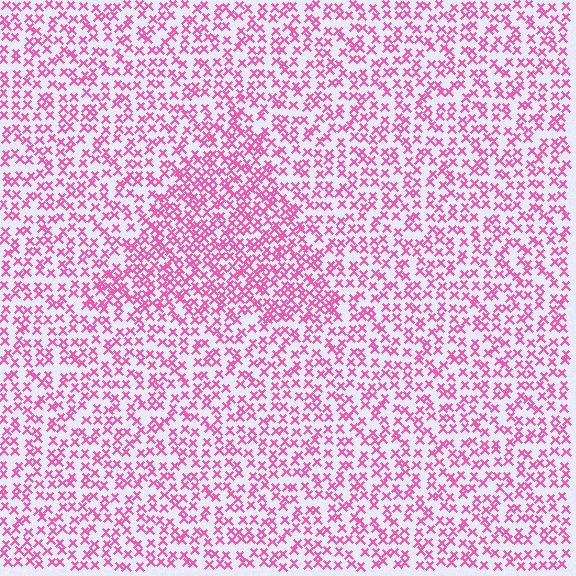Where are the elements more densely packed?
The elements are more densely packed inside the triangle boundary.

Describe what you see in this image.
The image contains small pink elements arranged at two different densities. A triangle-shaped region is visible where the elements are more densely packed than the surrounding area.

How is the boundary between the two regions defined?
The boundary is defined by a change in element density (approximately 1.6x ratio). All elements are the same color, size, and shape.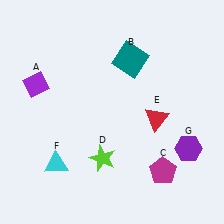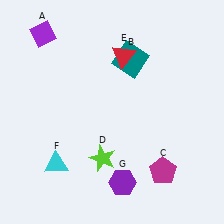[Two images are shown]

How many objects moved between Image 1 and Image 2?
3 objects moved between the two images.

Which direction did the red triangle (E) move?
The red triangle (E) moved up.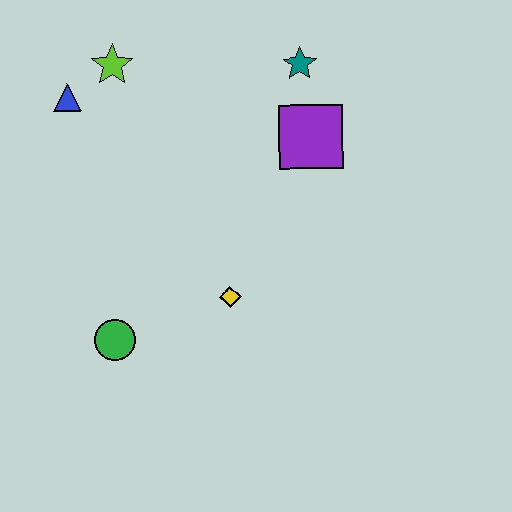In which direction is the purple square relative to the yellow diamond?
The purple square is above the yellow diamond.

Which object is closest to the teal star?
The purple square is closest to the teal star.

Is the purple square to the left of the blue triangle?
No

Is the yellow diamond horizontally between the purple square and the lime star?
Yes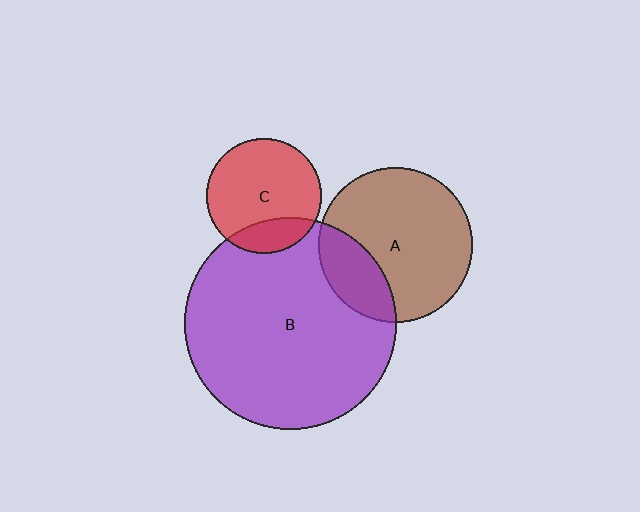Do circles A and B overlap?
Yes.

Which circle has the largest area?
Circle B (purple).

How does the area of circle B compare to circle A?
Approximately 1.9 times.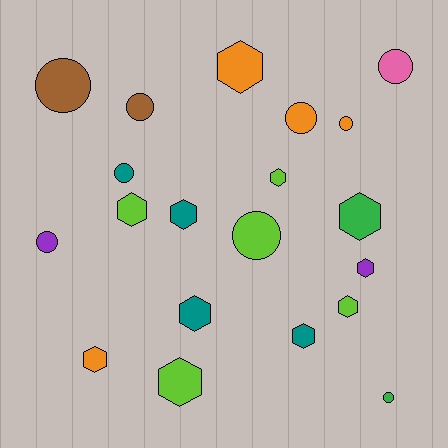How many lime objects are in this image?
There are 5 lime objects.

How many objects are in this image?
There are 20 objects.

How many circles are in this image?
There are 9 circles.